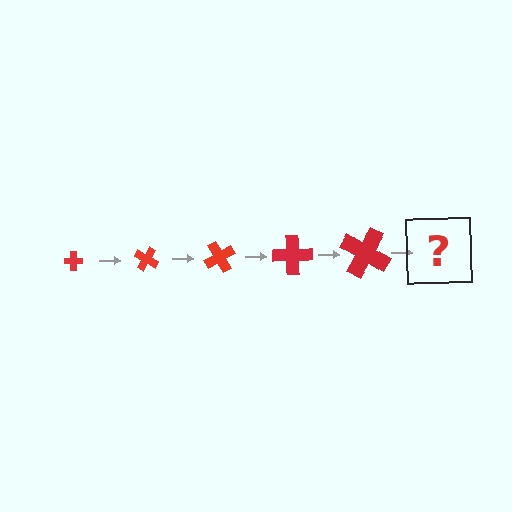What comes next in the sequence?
The next element should be a cross, larger than the previous one and rotated 150 degrees from the start.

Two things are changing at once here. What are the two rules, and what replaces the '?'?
The two rules are that the cross grows larger each step and it rotates 30 degrees each step. The '?' should be a cross, larger than the previous one and rotated 150 degrees from the start.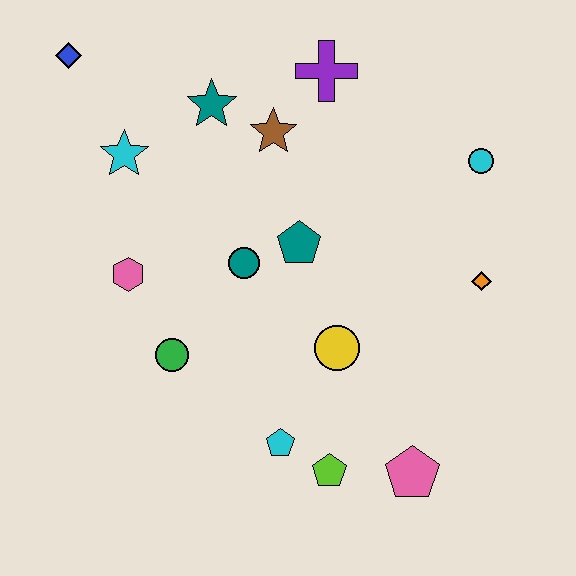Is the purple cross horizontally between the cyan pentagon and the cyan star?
No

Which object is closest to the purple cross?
The brown star is closest to the purple cross.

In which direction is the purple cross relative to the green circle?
The purple cross is above the green circle.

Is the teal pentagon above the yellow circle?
Yes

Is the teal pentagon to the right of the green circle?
Yes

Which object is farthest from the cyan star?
The pink pentagon is farthest from the cyan star.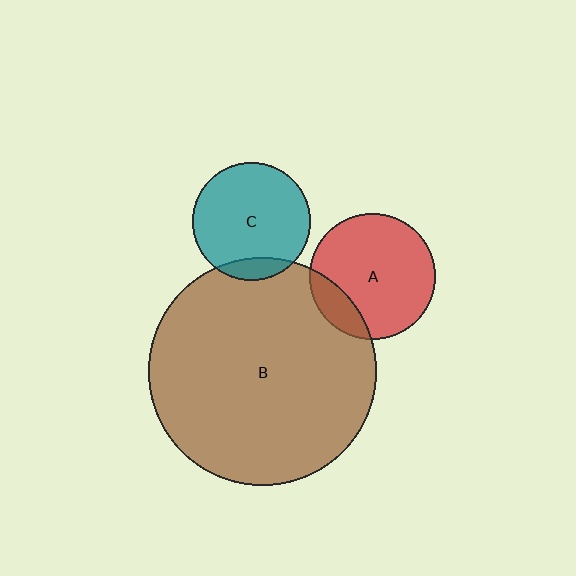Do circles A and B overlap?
Yes.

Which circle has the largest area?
Circle B (brown).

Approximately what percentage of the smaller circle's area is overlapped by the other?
Approximately 15%.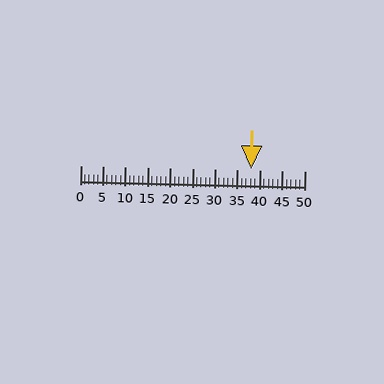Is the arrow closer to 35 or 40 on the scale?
The arrow is closer to 40.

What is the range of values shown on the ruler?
The ruler shows values from 0 to 50.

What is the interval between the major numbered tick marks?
The major tick marks are spaced 5 units apart.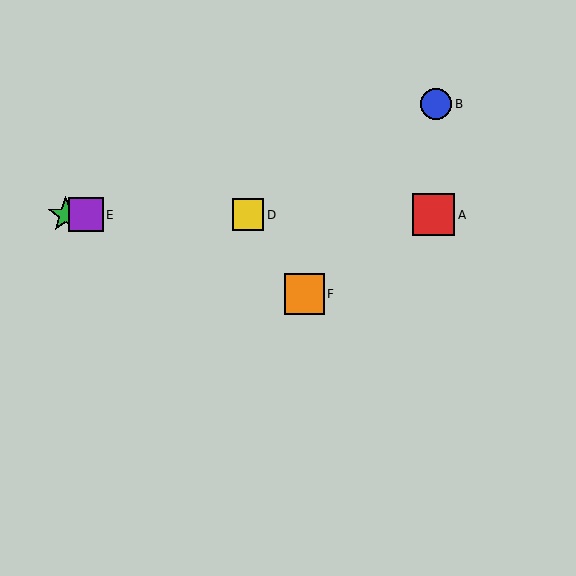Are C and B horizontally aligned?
No, C is at y≈215 and B is at y≈104.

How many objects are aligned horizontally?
4 objects (A, C, D, E) are aligned horizontally.